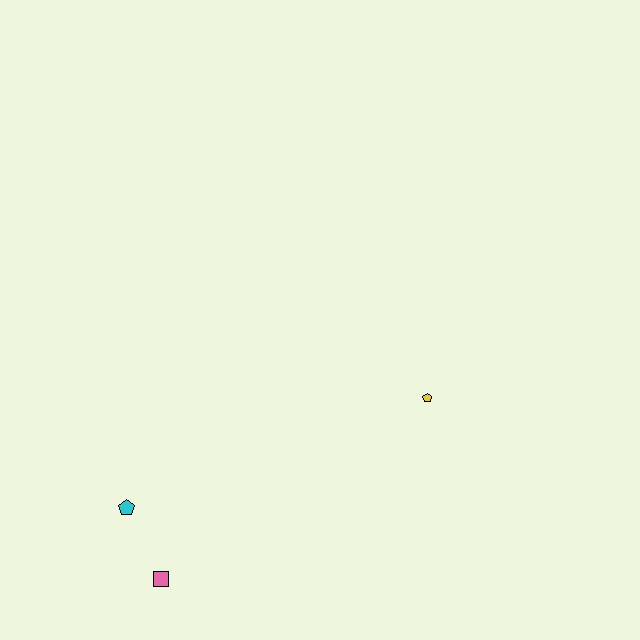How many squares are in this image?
There is 1 square.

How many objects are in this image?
There are 3 objects.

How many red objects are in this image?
There are no red objects.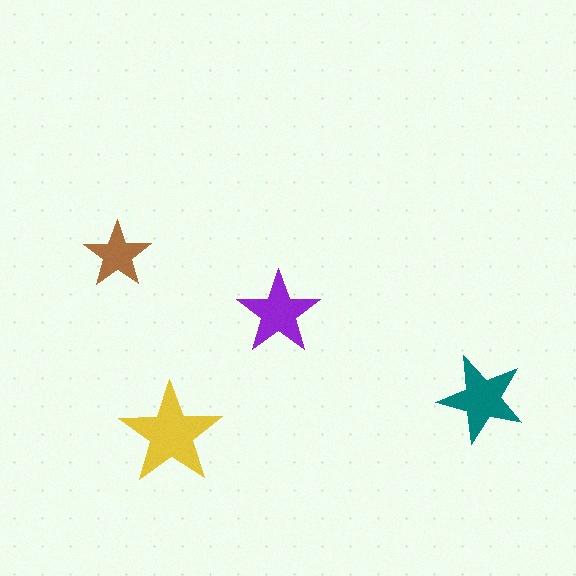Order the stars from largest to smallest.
the yellow one, the teal one, the purple one, the brown one.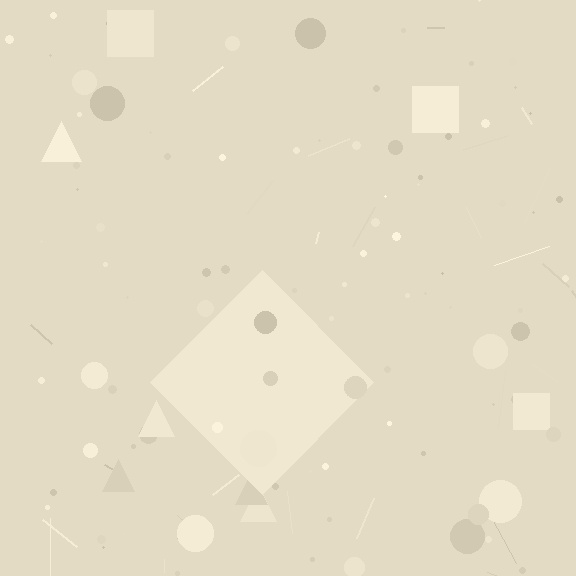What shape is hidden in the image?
A diamond is hidden in the image.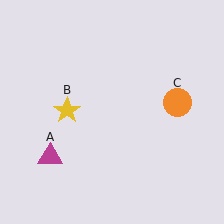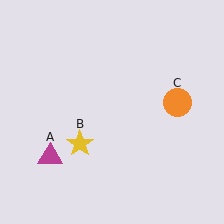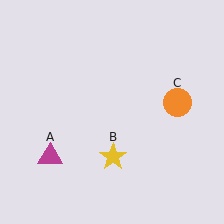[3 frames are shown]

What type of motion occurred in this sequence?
The yellow star (object B) rotated counterclockwise around the center of the scene.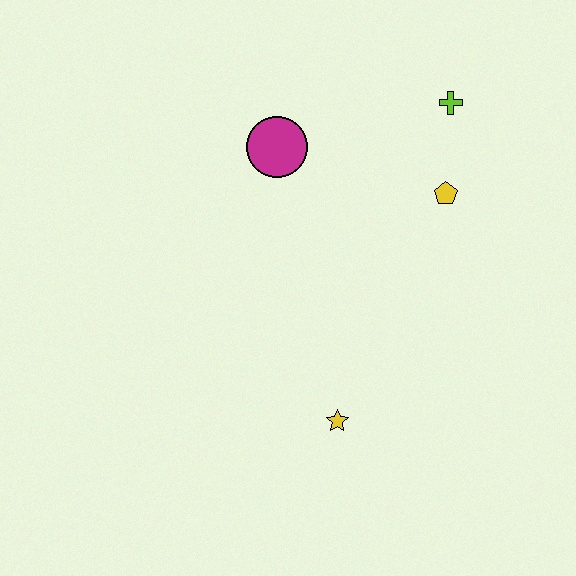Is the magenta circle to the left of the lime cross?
Yes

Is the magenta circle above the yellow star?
Yes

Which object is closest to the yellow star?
The yellow pentagon is closest to the yellow star.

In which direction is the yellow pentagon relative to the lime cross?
The yellow pentagon is below the lime cross.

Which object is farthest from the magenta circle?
The yellow star is farthest from the magenta circle.